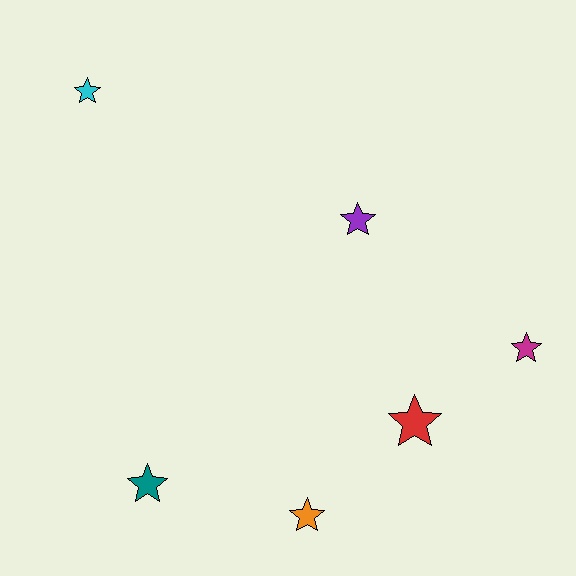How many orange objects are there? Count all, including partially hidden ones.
There is 1 orange object.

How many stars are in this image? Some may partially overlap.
There are 6 stars.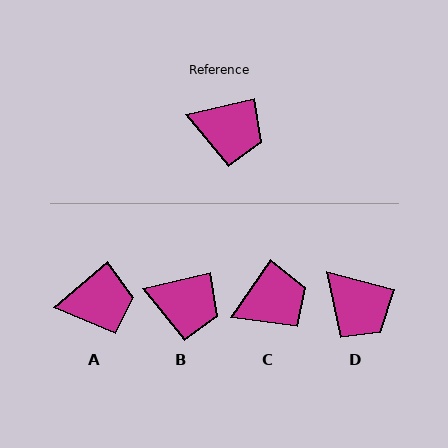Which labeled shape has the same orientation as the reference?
B.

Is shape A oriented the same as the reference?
No, it is off by about 28 degrees.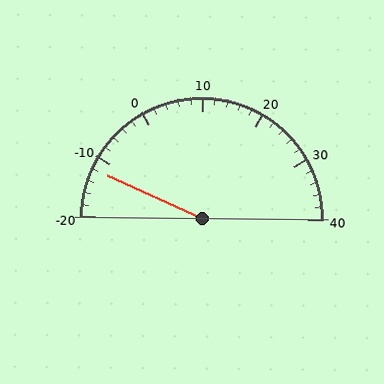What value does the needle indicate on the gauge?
The needle indicates approximately -12.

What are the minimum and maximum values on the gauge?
The gauge ranges from -20 to 40.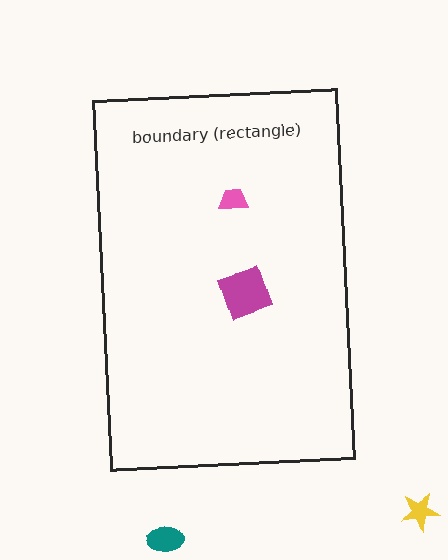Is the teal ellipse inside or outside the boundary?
Outside.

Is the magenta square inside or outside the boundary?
Inside.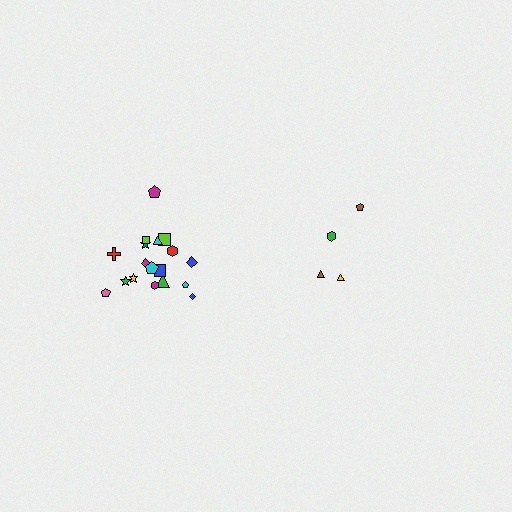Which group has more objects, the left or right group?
The left group.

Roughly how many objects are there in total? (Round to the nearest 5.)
Roughly 20 objects in total.